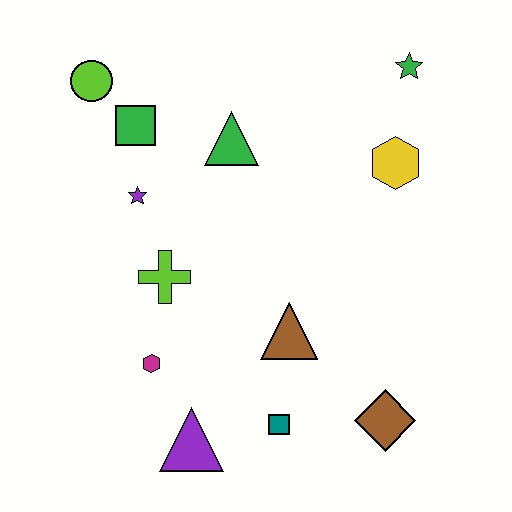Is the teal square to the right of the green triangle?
Yes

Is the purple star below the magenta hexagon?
No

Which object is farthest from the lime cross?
The green star is farthest from the lime cross.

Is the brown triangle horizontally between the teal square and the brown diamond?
Yes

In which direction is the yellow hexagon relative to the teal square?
The yellow hexagon is above the teal square.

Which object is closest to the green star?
The yellow hexagon is closest to the green star.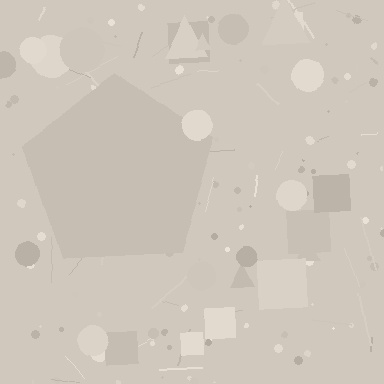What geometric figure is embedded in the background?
A pentagon is embedded in the background.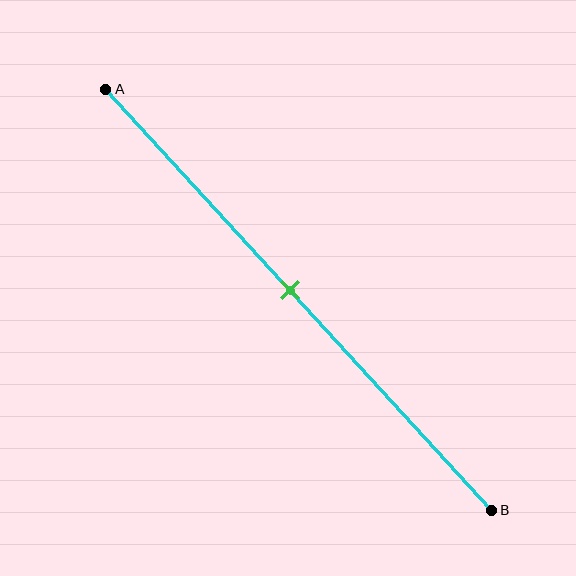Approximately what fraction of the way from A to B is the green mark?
The green mark is approximately 50% of the way from A to B.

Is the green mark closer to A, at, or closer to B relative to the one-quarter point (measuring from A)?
The green mark is closer to point B than the one-quarter point of segment AB.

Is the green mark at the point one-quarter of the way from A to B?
No, the mark is at about 50% from A, not at the 25% one-quarter point.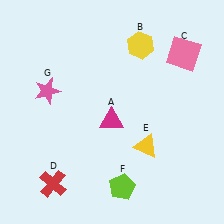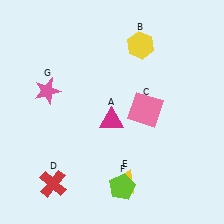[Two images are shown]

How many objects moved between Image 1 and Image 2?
2 objects moved between the two images.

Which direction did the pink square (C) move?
The pink square (C) moved down.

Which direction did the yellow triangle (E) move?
The yellow triangle (E) moved down.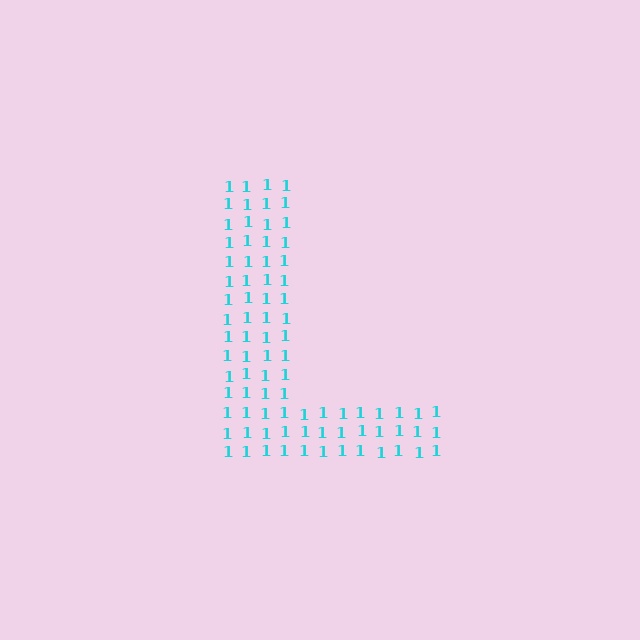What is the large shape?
The large shape is the letter L.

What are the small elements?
The small elements are digit 1's.